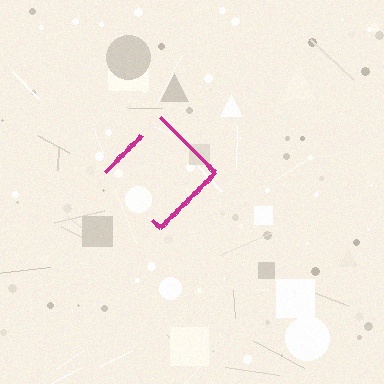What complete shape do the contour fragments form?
The contour fragments form a diamond.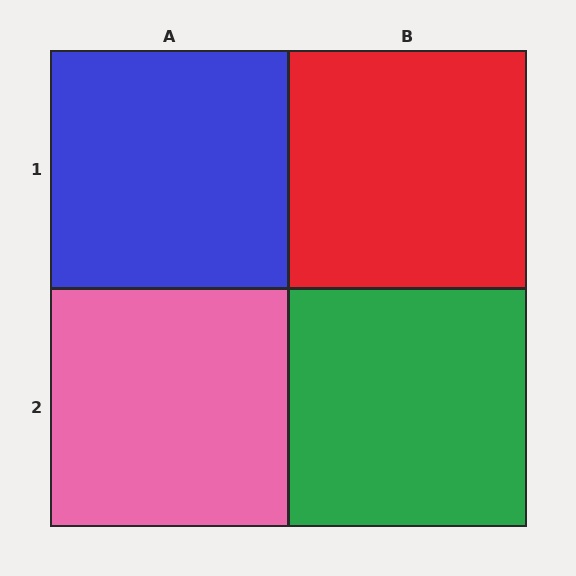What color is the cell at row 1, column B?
Red.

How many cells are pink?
1 cell is pink.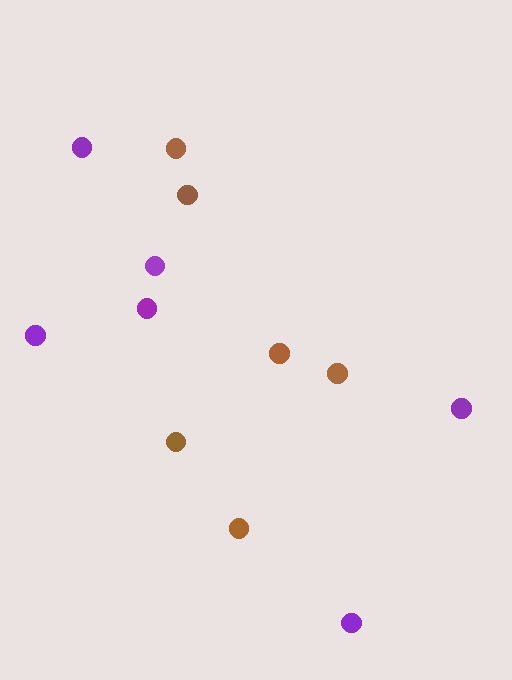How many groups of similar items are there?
There are 2 groups: one group of brown circles (6) and one group of purple circles (6).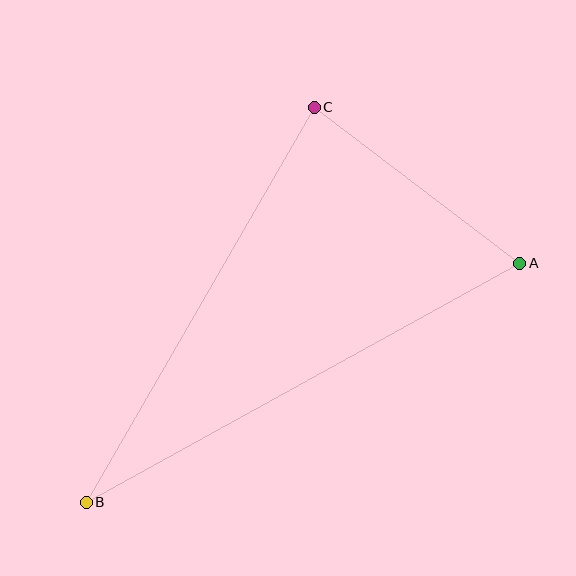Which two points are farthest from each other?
Points A and B are farthest from each other.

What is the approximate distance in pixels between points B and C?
The distance between B and C is approximately 456 pixels.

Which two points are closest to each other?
Points A and C are closest to each other.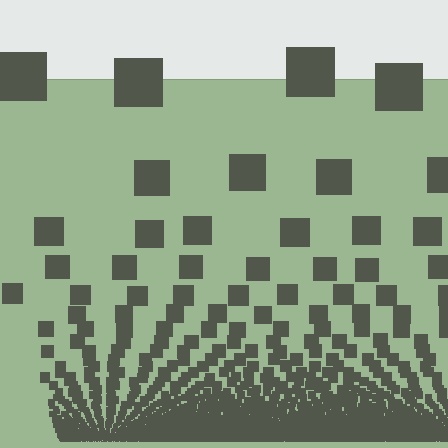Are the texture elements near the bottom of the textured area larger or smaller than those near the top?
Smaller. The gradient is inverted — elements near the bottom are smaller and denser.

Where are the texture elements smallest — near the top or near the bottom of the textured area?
Near the bottom.